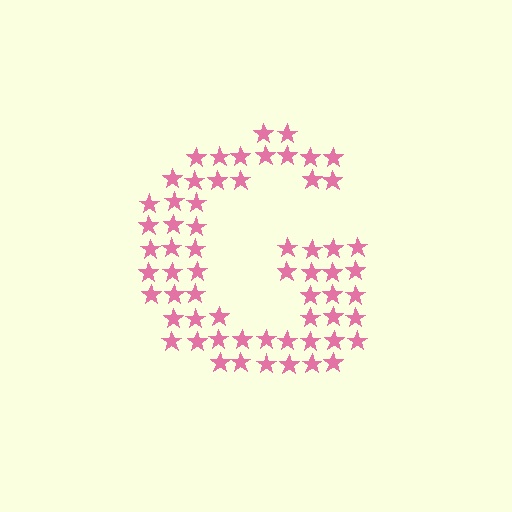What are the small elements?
The small elements are stars.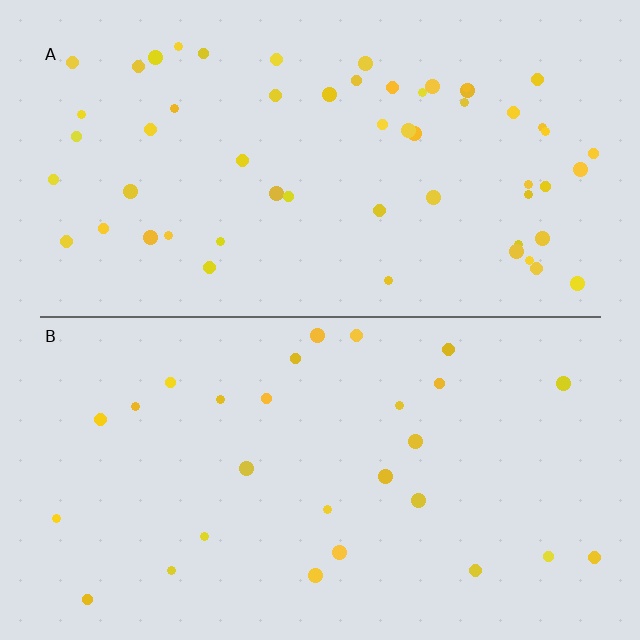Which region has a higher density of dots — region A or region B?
A (the top).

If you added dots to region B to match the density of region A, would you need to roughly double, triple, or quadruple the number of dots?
Approximately double.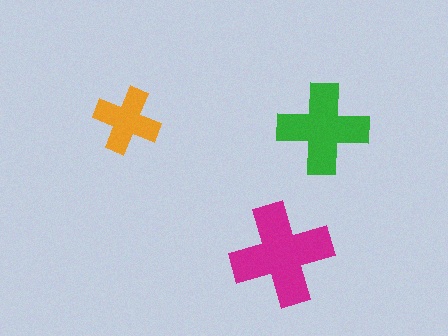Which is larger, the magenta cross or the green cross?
The magenta one.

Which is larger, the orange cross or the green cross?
The green one.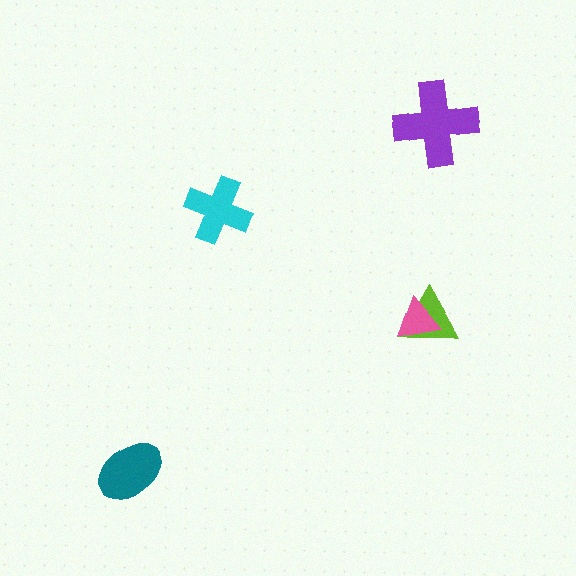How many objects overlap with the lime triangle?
1 object overlaps with the lime triangle.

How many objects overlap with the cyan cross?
0 objects overlap with the cyan cross.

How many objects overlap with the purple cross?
0 objects overlap with the purple cross.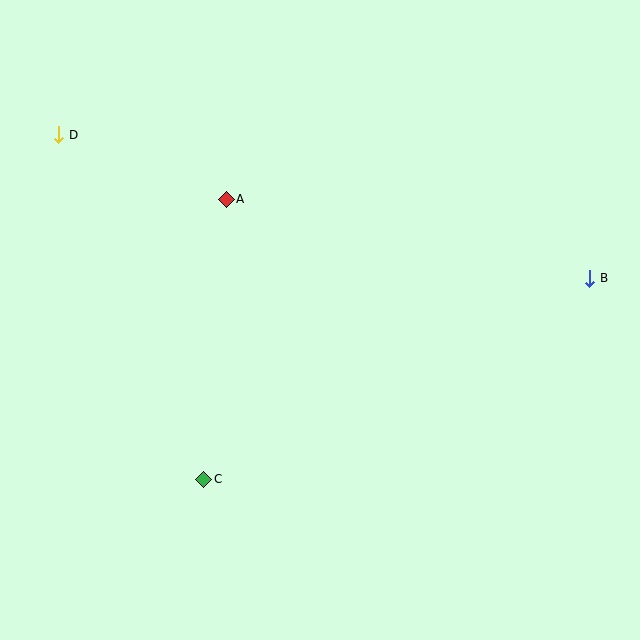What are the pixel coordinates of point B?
Point B is at (590, 278).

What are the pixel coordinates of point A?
Point A is at (226, 199).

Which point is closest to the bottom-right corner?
Point B is closest to the bottom-right corner.